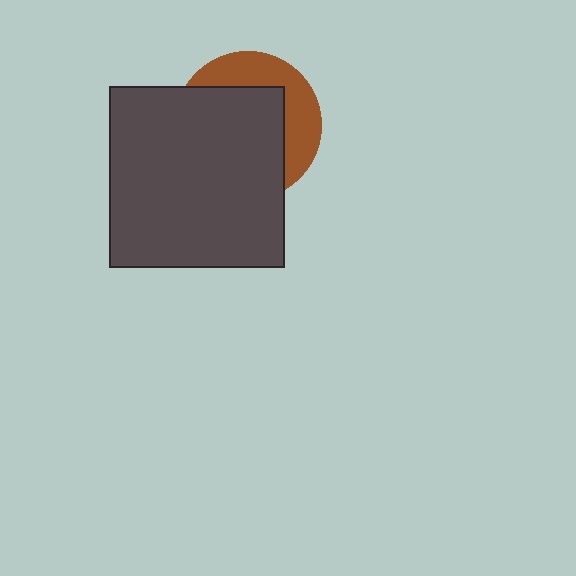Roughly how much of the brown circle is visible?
A small part of it is visible (roughly 35%).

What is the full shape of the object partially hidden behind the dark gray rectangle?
The partially hidden object is a brown circle.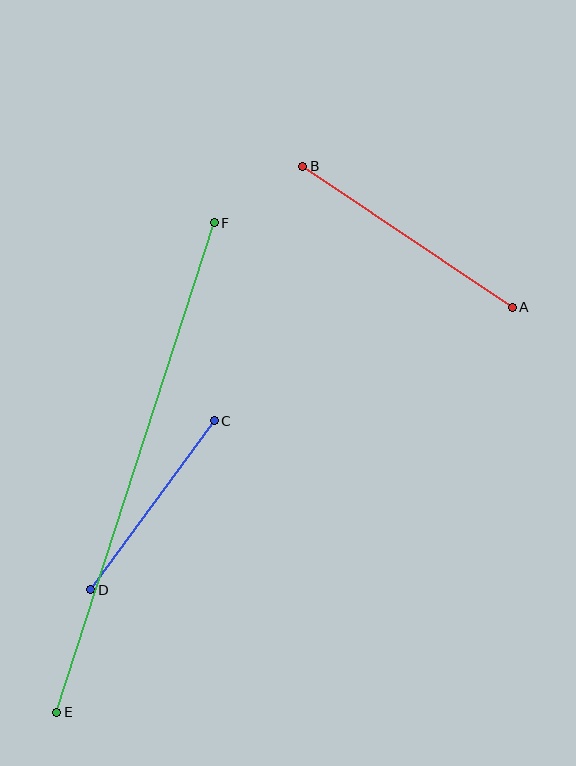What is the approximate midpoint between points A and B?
The midpoint is at approximately (408, 237) pixels.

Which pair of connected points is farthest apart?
Points E and F are farthest apart.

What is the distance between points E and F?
The distance is approximately 514 pixels.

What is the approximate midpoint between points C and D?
The midpoint is at approximately (152, 505) pixels.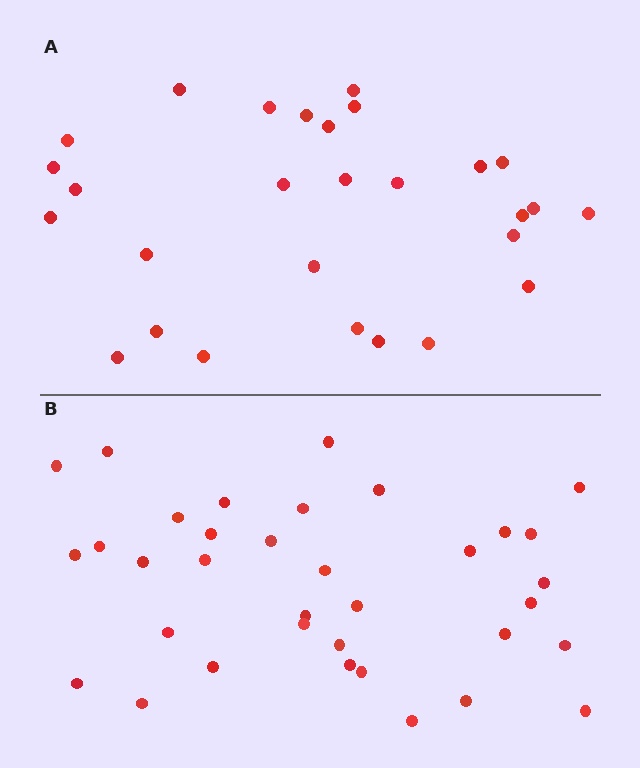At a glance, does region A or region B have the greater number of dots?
Region B (the bottom region) has more dots.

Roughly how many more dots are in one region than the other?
Region B has roughly 8 or so more dots than region A.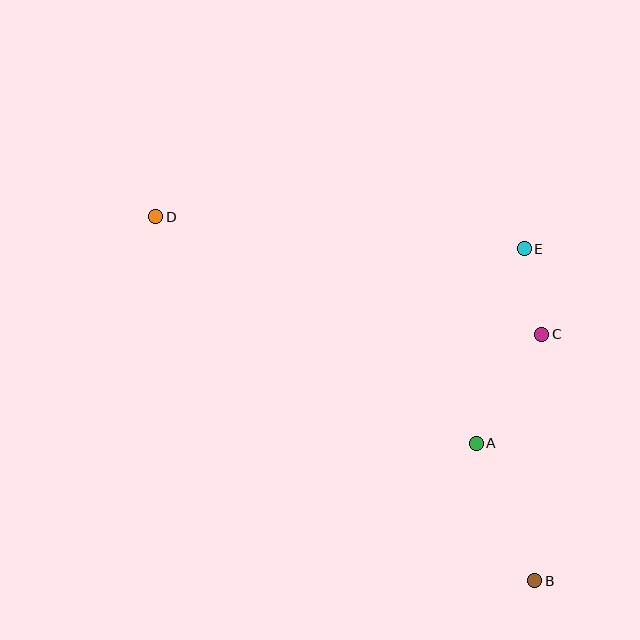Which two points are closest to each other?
Points C and E are closest to each other.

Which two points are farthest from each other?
Points B and D are farthest from each other.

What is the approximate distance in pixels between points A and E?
The distance between A and E is approximately 200 pixels.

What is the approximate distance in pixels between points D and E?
The distance between D and E is approximately 370 pixels.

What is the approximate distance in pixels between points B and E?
The distance between B and E is approximately 332 pixels.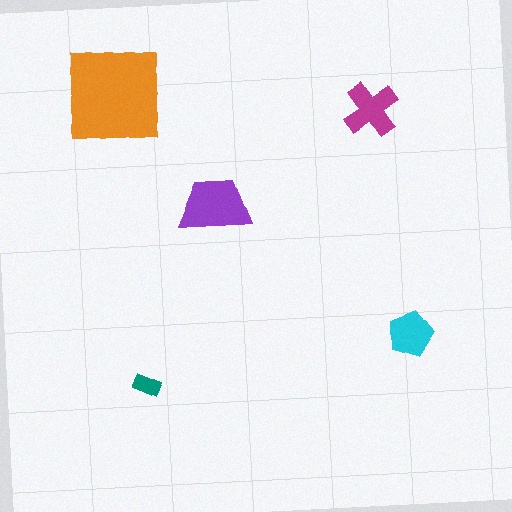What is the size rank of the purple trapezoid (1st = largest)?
2nd.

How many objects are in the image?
There are 5 objects in the image.